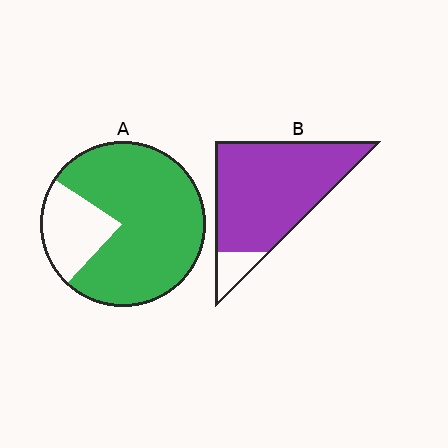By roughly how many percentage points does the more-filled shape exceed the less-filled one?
By roughly 10 percentage points (B over A).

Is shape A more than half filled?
Yes.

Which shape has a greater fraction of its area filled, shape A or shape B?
Shape B.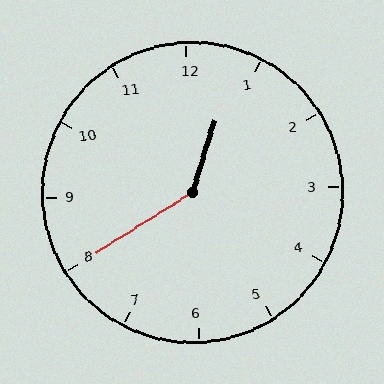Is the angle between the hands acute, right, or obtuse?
It is obtuse.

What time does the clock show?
12:40.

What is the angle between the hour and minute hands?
Approximately 140 degrees.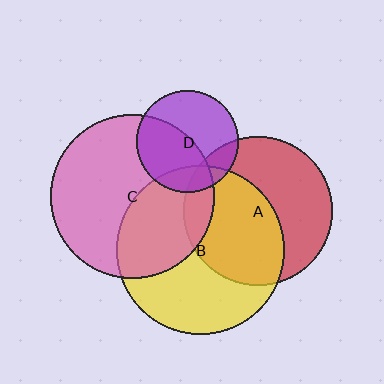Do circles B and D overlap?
Yes.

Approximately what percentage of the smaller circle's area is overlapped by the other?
Approximately 15%.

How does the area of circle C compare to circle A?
Approximately 1.2 times.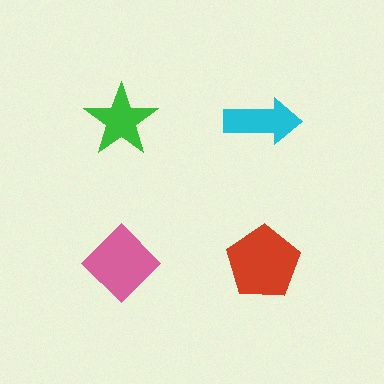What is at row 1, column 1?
A green star.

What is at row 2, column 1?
A pink diamond.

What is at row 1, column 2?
A cyan arrow.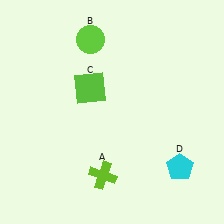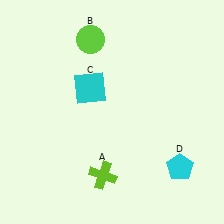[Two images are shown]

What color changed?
The square (C) changed from lime in Image 1 to cyan in Image 2.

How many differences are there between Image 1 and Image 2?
There is 1 difference between the two images.